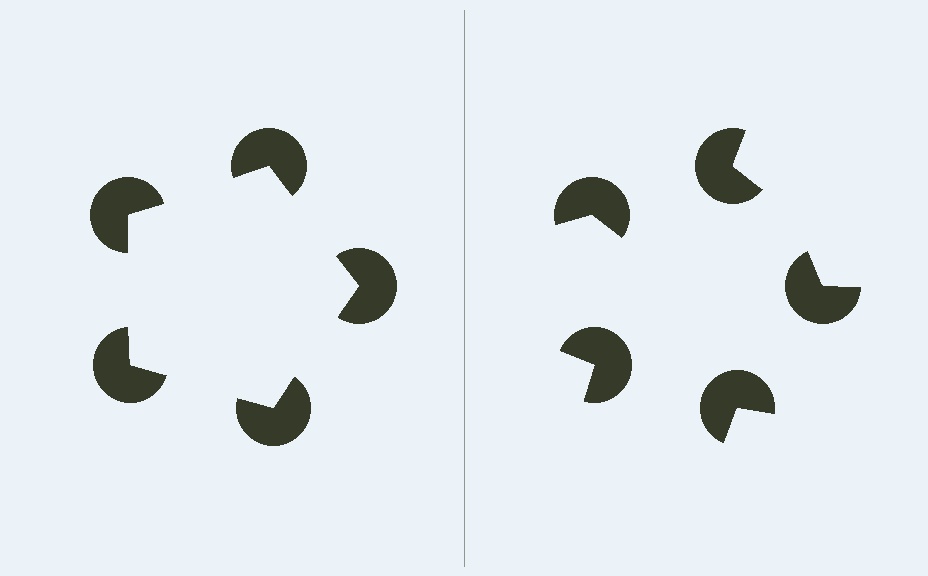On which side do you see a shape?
An illusory pentagon appears on the left side. On the right side the wedge cuts are rotated, so no coherent shape forms.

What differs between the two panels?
The pac-man discs are positioned identically on both sides; only the wedge orientations differ. On the left they align to a pentagon; on the right they are misaligned.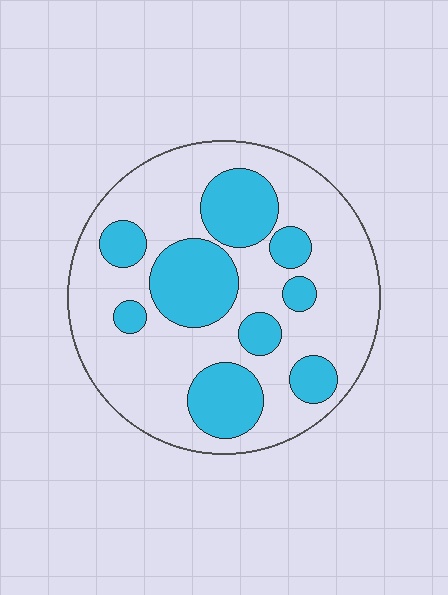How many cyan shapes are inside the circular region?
9.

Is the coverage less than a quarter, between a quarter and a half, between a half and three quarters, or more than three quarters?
Between a quarter and a half.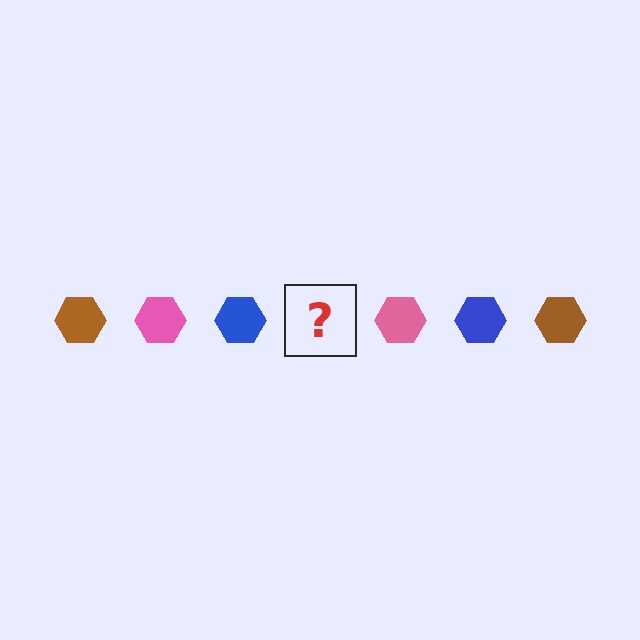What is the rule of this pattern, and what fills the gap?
The rule is that the pattern cycles through brown, pink, blue hexagons. The gap should be filled with a brown hexagon.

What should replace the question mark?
The question mark should be replaced with a brown hexagon.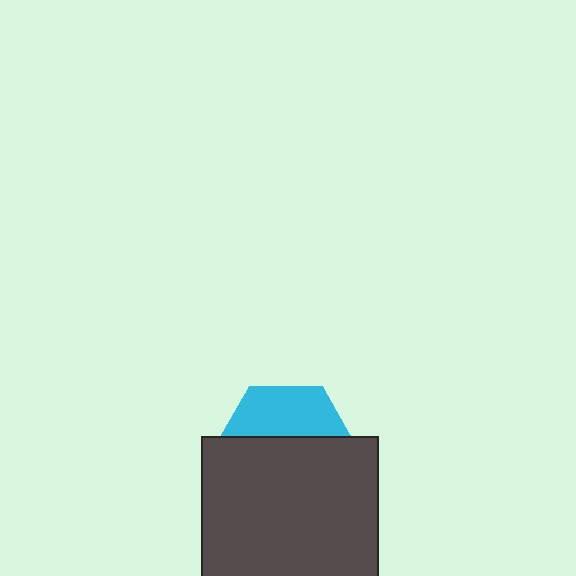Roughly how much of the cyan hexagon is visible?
A small part of it is visible (roughly 36%).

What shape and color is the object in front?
The object in front is a dark gray square.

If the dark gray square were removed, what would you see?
You would see the complete cyan hexagon.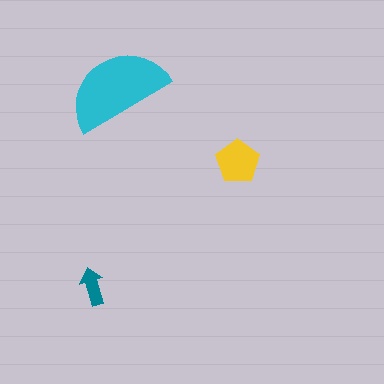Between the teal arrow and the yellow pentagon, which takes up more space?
The yellow pentagon.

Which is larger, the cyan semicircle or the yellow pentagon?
The cyan semicircle.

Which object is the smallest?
The teal arrow.